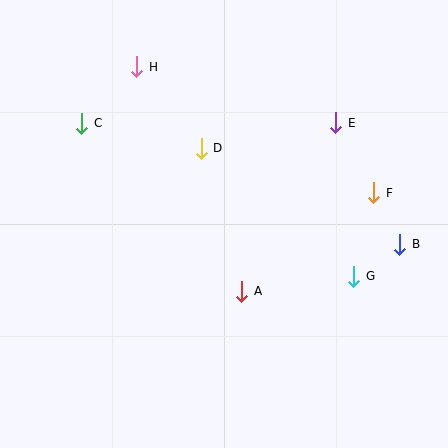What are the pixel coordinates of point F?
Point F is at (374, 193).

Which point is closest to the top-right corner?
Point E is closest to the top-right corner.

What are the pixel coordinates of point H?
Point H is at (137, 67).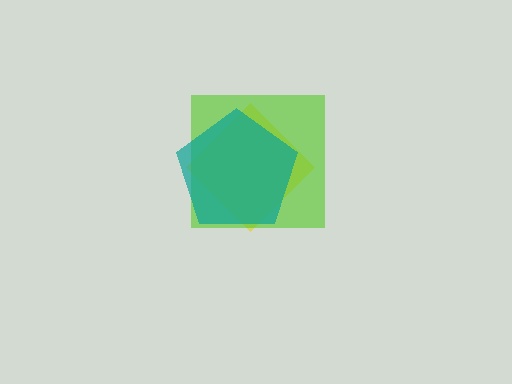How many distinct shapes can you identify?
There are 3 distinct shapes: a yellow diamond, a lime square, a teal pentagon.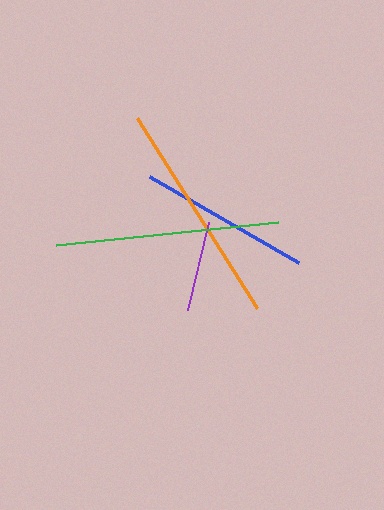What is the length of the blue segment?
The blue segment is approximately 173 pixels long.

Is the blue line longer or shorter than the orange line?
The orange line is longer than the blue line.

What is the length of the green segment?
The green segment is approximately 222 pixels long.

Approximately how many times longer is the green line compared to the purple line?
The green line is approximately 2.5 times the length of the purple line.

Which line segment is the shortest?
The purple line is the shortest at approximately 90 pixels.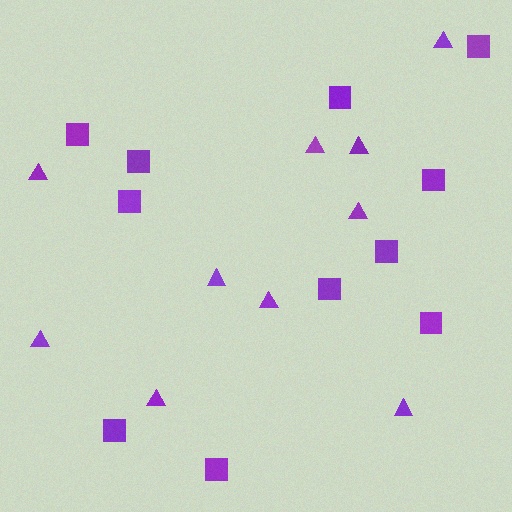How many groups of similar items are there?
There are 2 groups: one group of triangles (10) and one group of squares (11).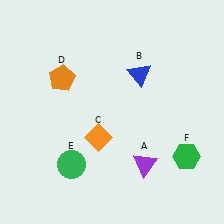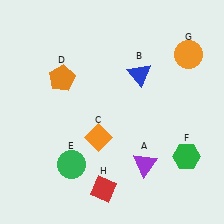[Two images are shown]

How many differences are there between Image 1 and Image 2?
There are 2 differences between the two images.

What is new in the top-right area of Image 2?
An orange circle (G) was added in the top-right area of Image 2.